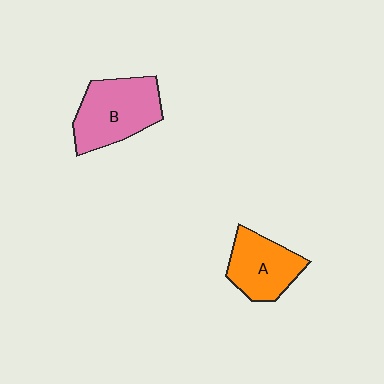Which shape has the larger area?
Shape B (pink).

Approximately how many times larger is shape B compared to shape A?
Approximately 1.3 times.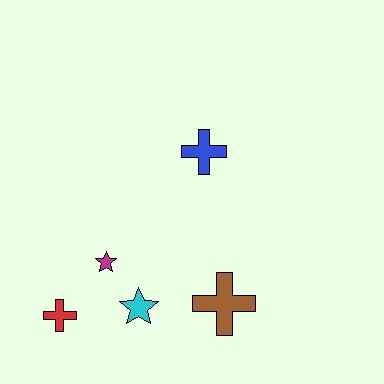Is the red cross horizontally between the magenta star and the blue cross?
No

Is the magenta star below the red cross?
No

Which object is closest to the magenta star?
The cyan star is closest to the magenta star.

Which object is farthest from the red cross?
The blue cross is farthest from the red cross.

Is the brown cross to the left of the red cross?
No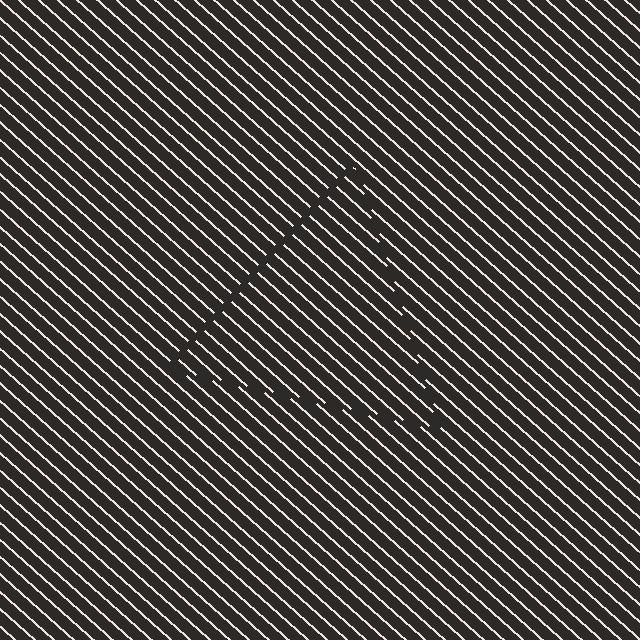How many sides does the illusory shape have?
3 sides — the line-ends trace a triangle.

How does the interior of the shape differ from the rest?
The interior of the shape contains the same grating, shifted by half a period — the contour is defined by the phase discontinuity where line-ends from the inner and outer gratings abut.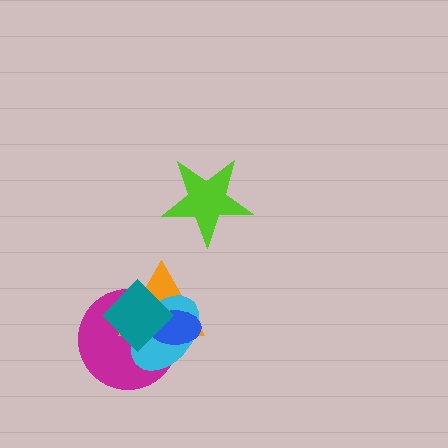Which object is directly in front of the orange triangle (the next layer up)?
The cyan ellipse is directly in front of the orange triangle.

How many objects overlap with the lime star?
0 objects overlap with the lime star.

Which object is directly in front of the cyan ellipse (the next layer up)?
The blue ellipse is directly in front of the cyan ellipse.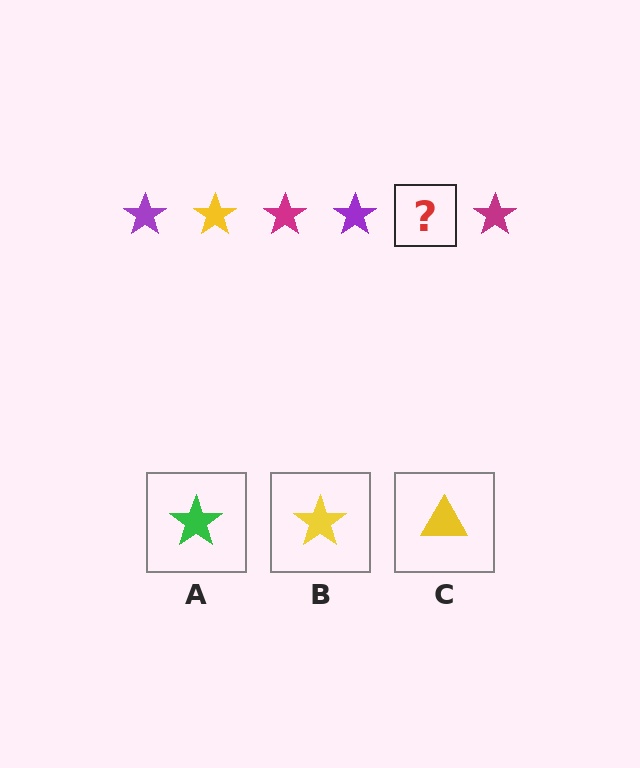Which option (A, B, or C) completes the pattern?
B.